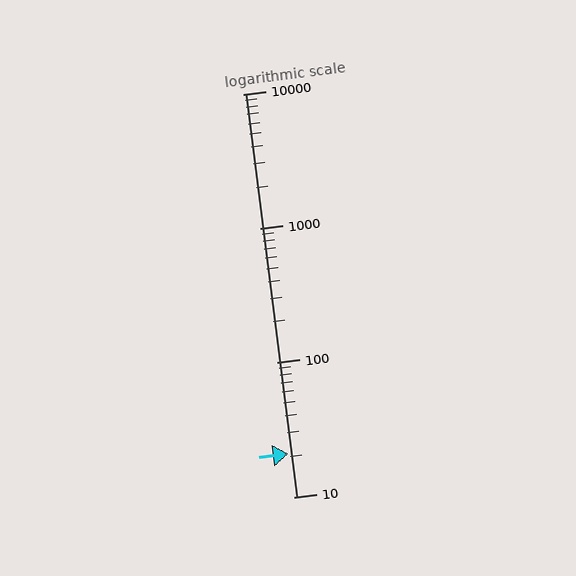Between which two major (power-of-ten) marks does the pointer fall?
The pointer is between 10 and 100.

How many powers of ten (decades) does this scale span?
The scale spans 3 decades, from 10 to 10000.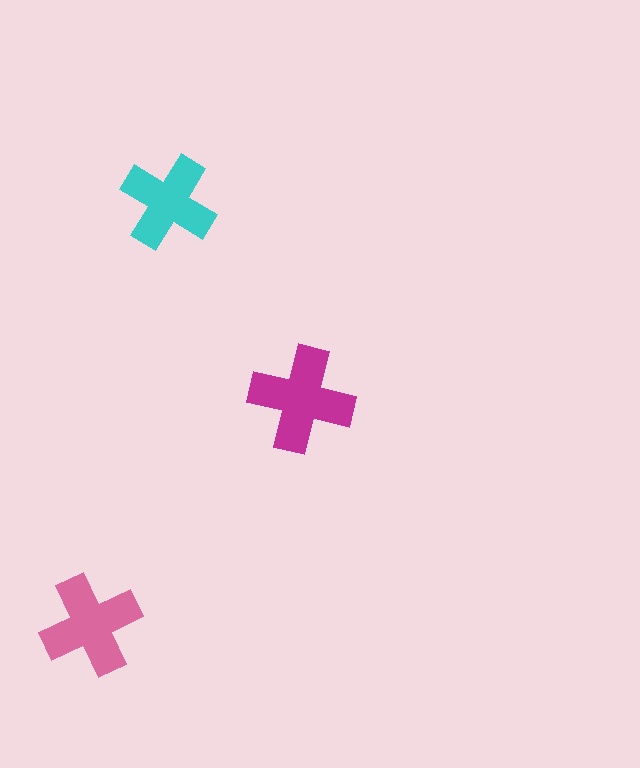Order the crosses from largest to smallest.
the magenta one, the pink one, the cyan one.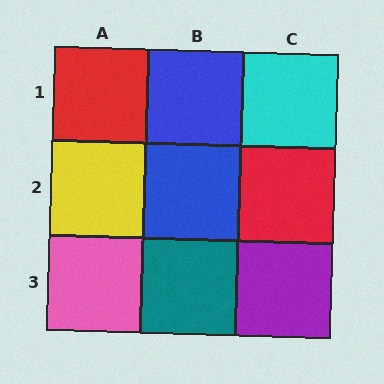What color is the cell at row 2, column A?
Yellow.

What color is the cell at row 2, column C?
Red.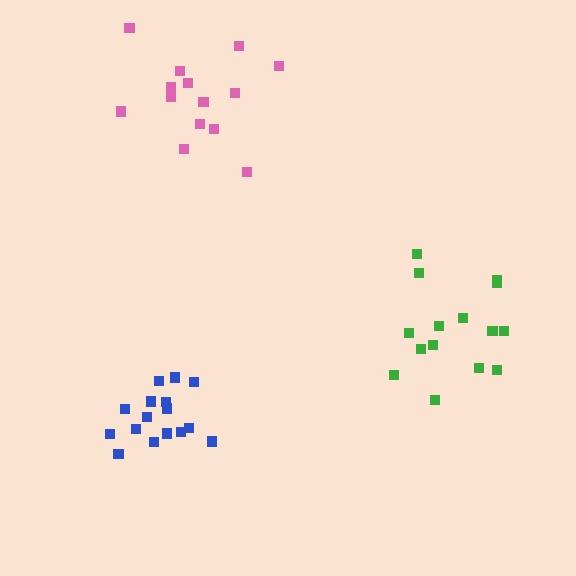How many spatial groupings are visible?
There are 3 spatial groupings.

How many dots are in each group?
Group 1: 14 dots, Group 2: 16 dots, Group 3: 15 dots (45 total).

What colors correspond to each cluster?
The clusters are colored: pink, blue, green.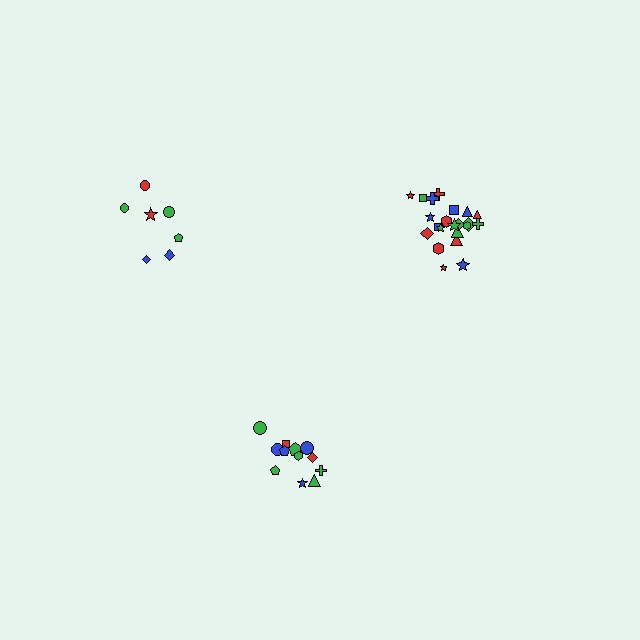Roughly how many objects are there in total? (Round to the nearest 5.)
Roughly 40 objects in total.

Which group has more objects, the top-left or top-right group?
The top-right group.